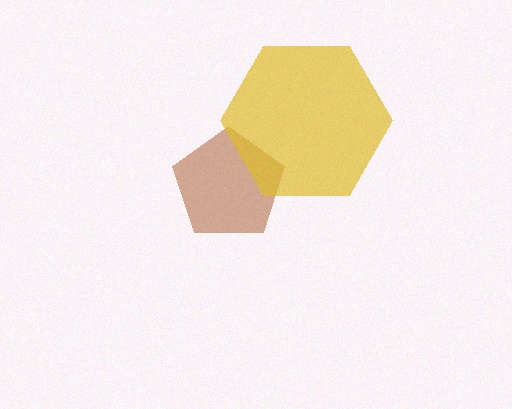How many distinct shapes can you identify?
There are 2 distinct shapes: a brown pentagon, a yellow hexagon.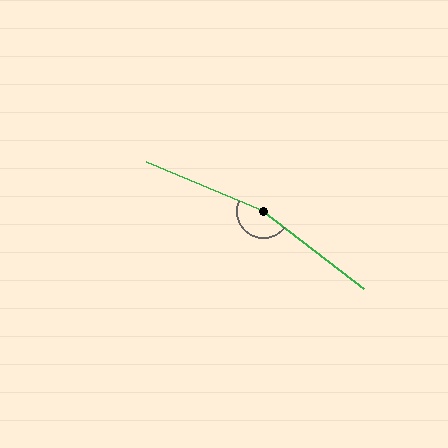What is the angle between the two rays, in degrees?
Approximately 165 degrees.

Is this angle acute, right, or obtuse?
It is obtuse.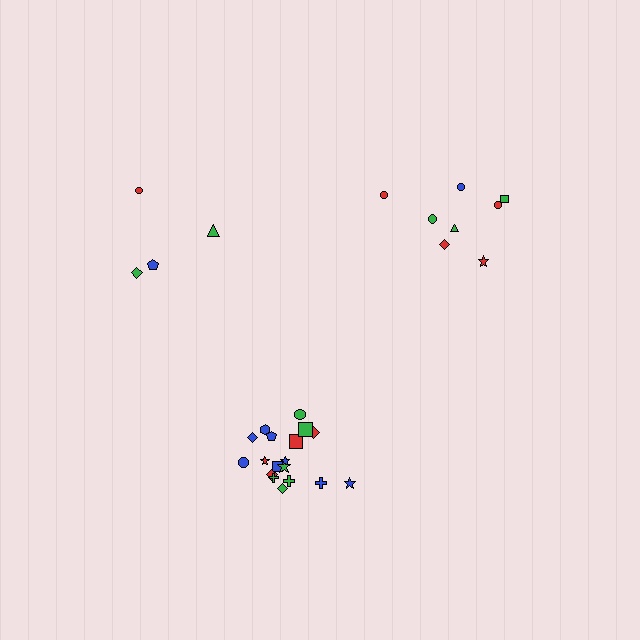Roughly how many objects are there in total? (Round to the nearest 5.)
Roughly 30 objects in total.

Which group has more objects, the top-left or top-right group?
The top-right group.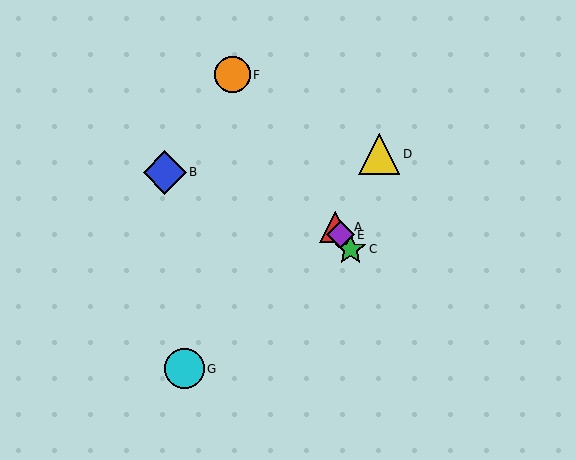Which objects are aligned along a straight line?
Objects A, C, E, F are aligned along a straight line.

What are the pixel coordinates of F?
Object F is at (232, 75).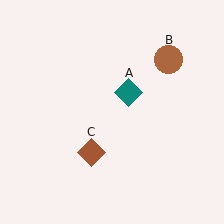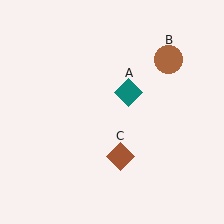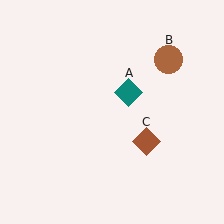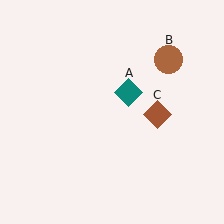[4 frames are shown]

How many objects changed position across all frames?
1 object changed position: brown diamond (object C).